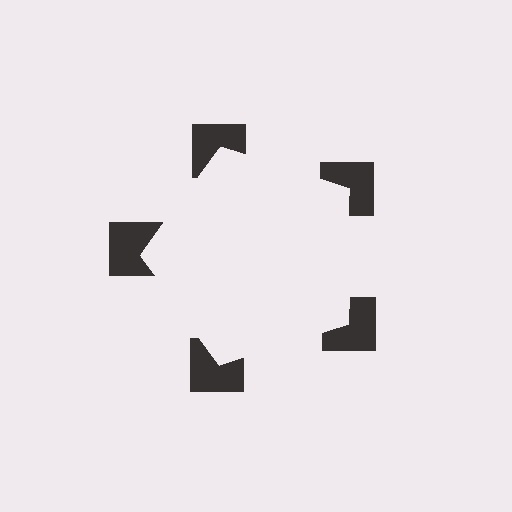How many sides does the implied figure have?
5 sides.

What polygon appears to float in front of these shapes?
An illusory pentagon — its edges are inferred from the aligned wedge cuts in the notched squares, not physically drawn.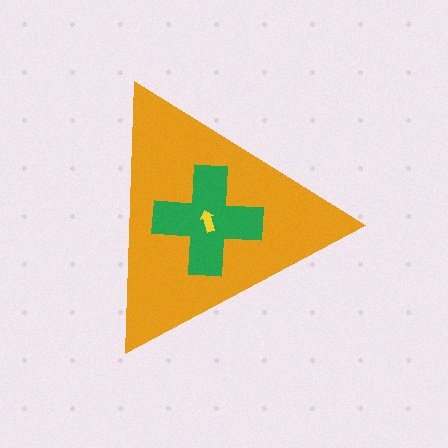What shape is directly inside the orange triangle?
The green cross.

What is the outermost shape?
The orange triangle.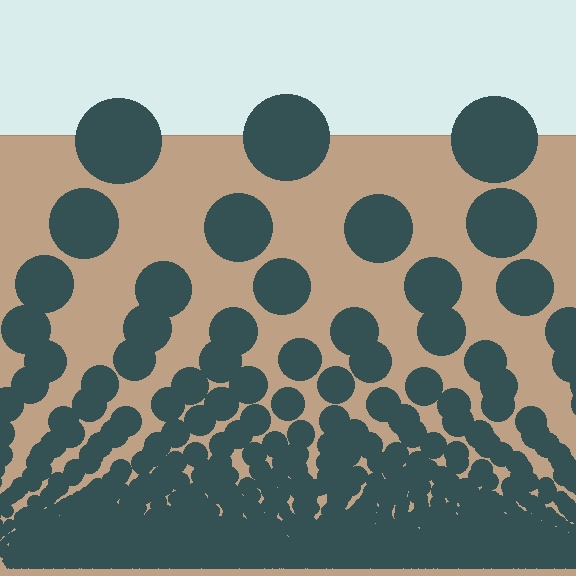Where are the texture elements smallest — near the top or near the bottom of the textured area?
Near the bottom.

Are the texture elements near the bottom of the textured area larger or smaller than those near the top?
Smaller. The gradient is inverted — elements near the bottom are smaller and denser.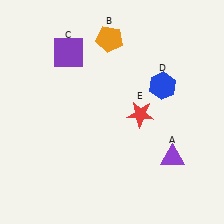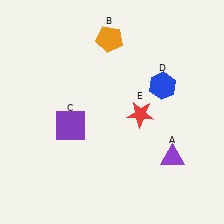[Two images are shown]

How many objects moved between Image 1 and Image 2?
1 object moved between the two images.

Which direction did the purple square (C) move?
The purple square (C) moved down.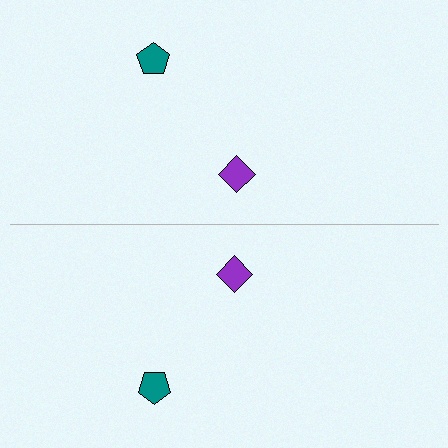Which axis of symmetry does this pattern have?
The pattern has a horizontal axis of symmetry running through the center of the image.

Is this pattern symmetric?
Yes, this pattern has bilateral (reflection) symmetry.